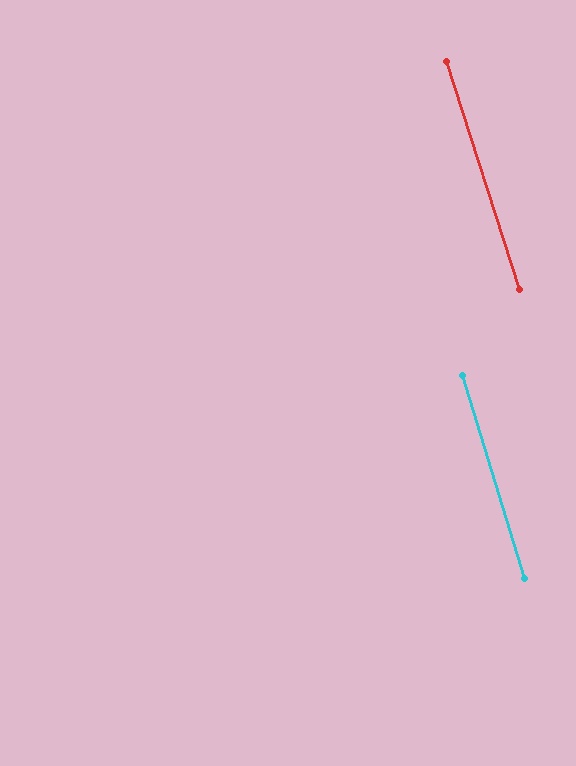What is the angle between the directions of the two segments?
Approximately 1 degree.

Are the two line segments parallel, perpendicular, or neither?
Parallel — their directions differ by only 0.9°.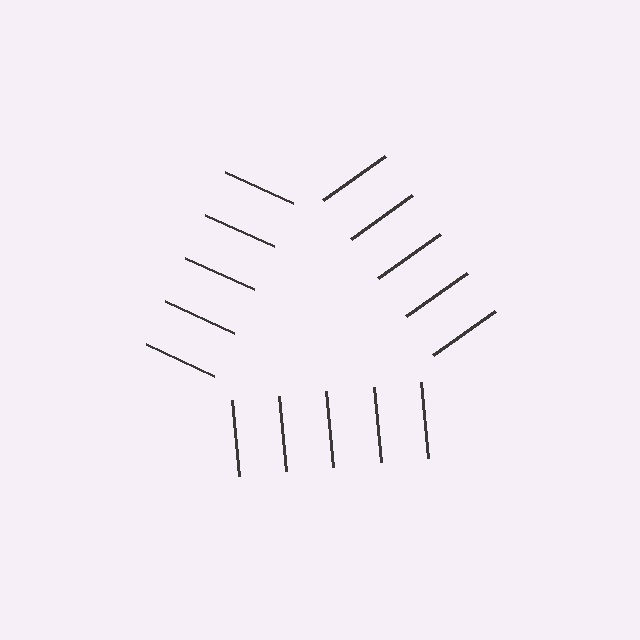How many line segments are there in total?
15 — 5 along each of the 3 edges.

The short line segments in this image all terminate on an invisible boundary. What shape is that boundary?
An illusory triangle — the line segments terminate on its edges but no continuous stroke is drawn.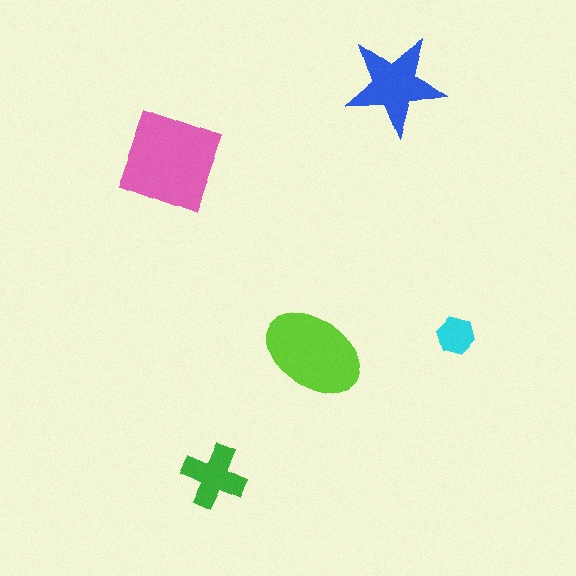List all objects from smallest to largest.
The cyan hexagon, the green cross, the blue star, the lime ellipse, the pink diamond.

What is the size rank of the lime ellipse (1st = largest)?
2nd.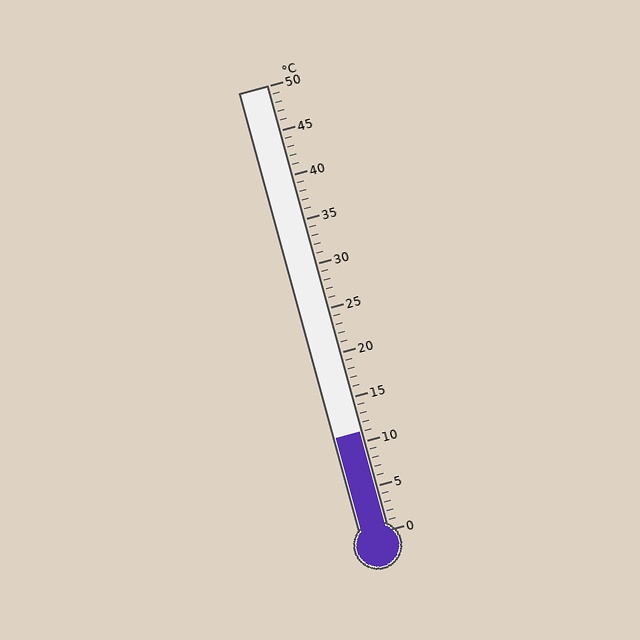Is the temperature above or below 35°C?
The temperature is below 35°C.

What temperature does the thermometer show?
The thermometer shows approximately 11°C.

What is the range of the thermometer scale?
The thermometer scale ranges from 0°C to 50°C.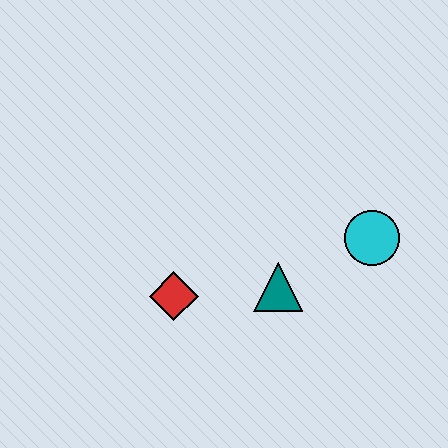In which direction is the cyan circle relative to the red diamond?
The cyan circle is to the right of the red diamond.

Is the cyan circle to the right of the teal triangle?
Yes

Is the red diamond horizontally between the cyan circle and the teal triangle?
No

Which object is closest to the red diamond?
The teal triangle is closest to the red diamond.